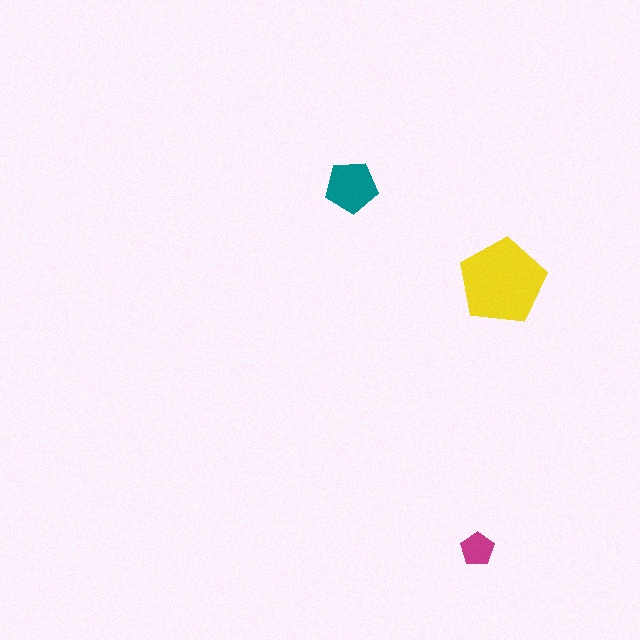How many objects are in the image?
There are 3 objects in the image.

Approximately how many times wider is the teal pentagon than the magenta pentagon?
About 1.5 times wider.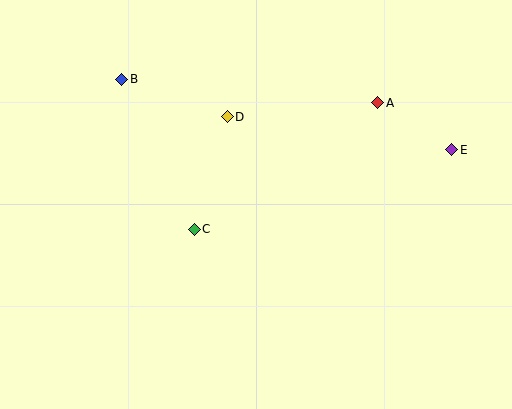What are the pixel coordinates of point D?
Point D is at (227, 117).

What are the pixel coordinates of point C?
Point C is at (194, 229).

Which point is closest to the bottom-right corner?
Point E is closest to the bottom-right corner.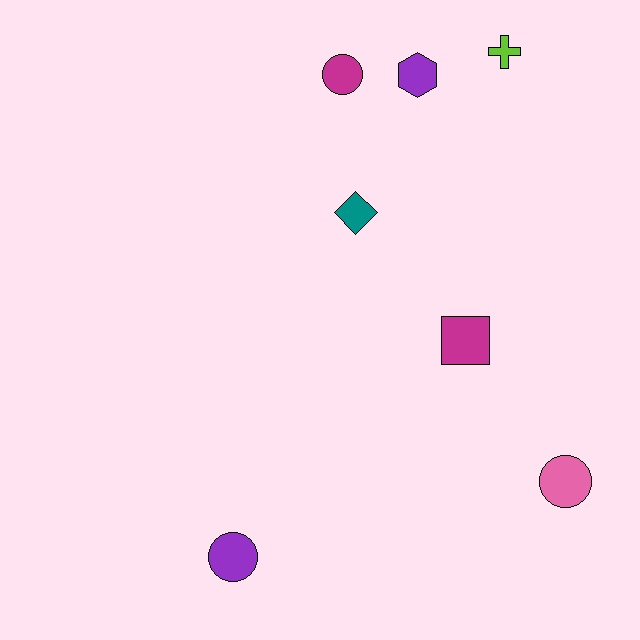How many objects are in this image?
There are 7 objects.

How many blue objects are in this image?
There are no blue objects.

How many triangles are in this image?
There are no triangles.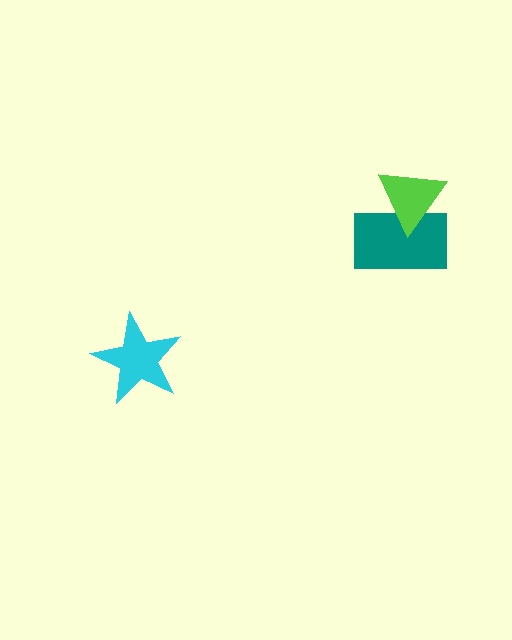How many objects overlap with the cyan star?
0 objects overlap with the cyan star.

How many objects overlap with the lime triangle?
1 object overlaps with the lime triangle.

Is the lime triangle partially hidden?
No, no other shape covers it.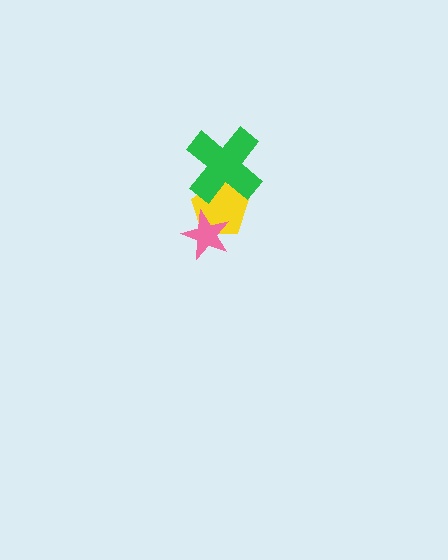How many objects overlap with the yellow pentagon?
2 objects overlap with the yellow pentagon.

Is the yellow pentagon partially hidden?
Yes, it is partially covered by another shape.